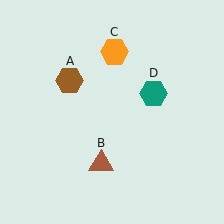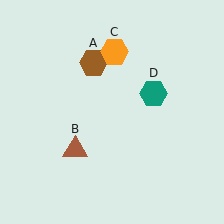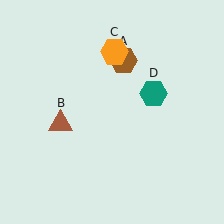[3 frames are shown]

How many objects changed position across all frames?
2 objects changed position: brown hexagon (object A), brown triangle (object B).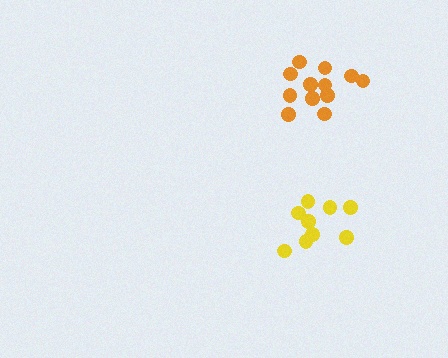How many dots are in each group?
Group 1: 9 dots, Group 2: 12 dots (21 total).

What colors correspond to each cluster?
The clusters are colored: yellow, orange.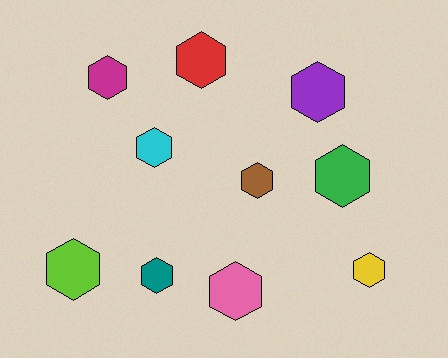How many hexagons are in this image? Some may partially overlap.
There are 10 hexagons.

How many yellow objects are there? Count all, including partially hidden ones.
There is 1 yellow object.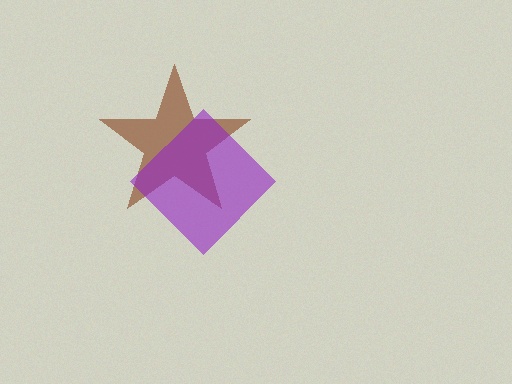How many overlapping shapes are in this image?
There are 2 overlapping shapes in the image.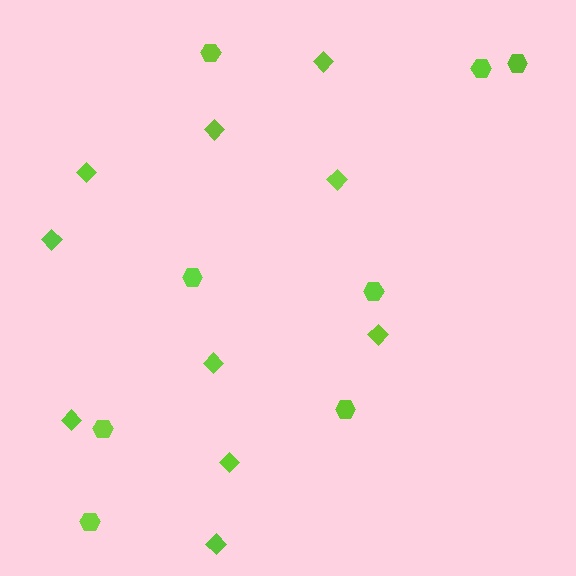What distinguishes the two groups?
There are 2 groups: one group of hexagons (8) and one group of diamonds (10).